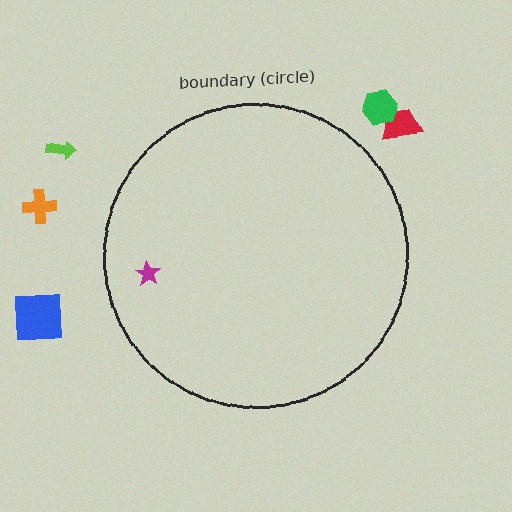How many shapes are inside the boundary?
1 inside, 5 outside.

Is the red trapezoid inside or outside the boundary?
Outside.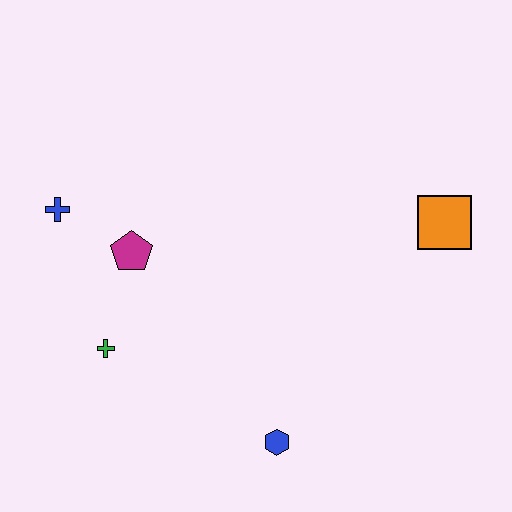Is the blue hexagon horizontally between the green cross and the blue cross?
No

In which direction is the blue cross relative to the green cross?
The blue cross is above the green cross.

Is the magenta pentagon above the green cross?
Yes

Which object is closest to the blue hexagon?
The green cross is closest to the blue hexagon.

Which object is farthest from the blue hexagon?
The blue cross is farthest from the blue hexagon.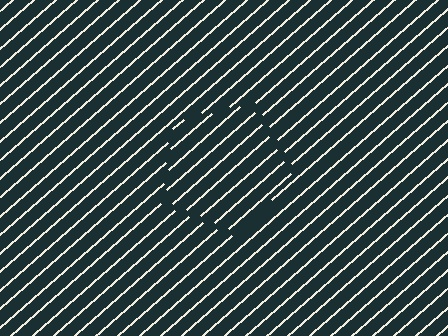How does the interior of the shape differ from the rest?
The interior of the shape contains the same grating, shifted by half a period — the contour is defined by the phase discontinuity where line-ends from the inner and outer gratings abut.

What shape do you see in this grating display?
An illusory pentagon. The interior of the shape contains the same grating, shifted by half a period — the contour is defined by the phase discontinuity where line-ends from the inner and outer gratings abut.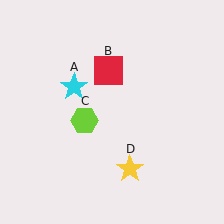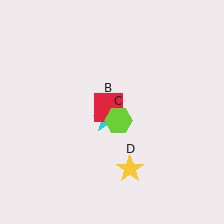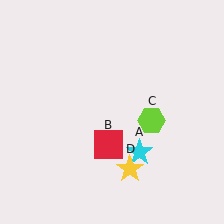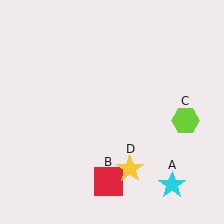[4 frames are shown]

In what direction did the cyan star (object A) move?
The cyan star (object A) moved down and to the right.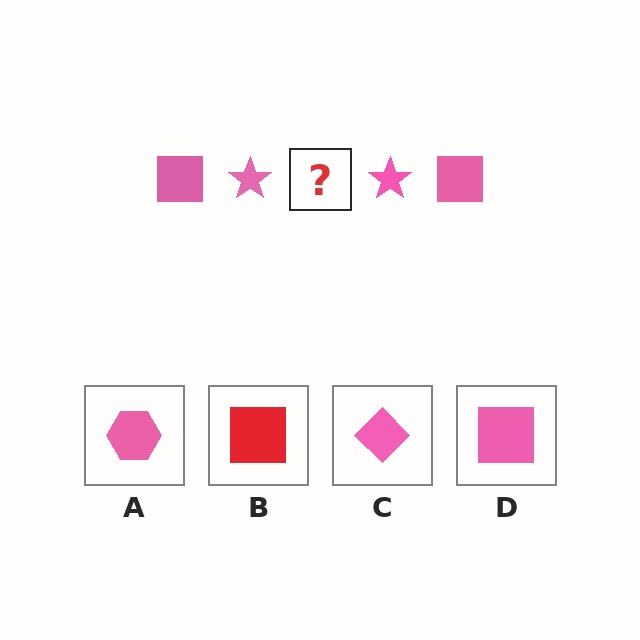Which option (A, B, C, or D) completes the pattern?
D.